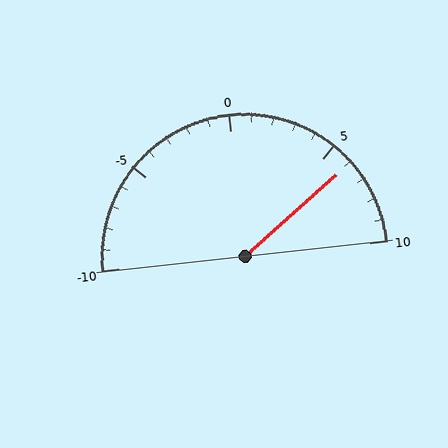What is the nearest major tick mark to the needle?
The nearest major tick mark is 5.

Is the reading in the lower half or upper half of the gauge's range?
The reading is in the upper half of the range (-10 to 10).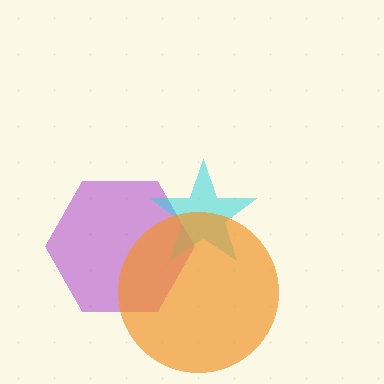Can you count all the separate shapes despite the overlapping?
Yes, there are 3 separate shapes.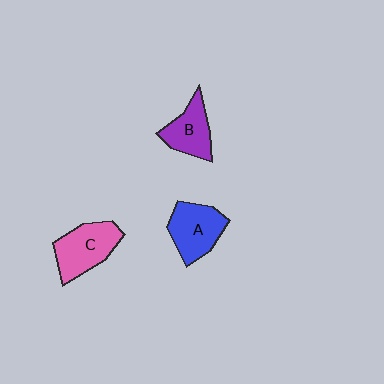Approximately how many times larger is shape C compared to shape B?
Approximately 1.3 times.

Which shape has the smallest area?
Shape B (purple).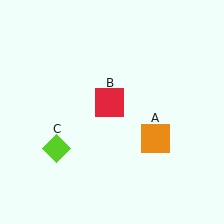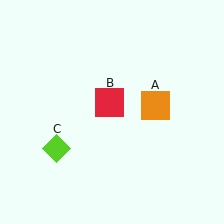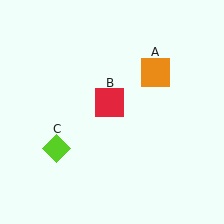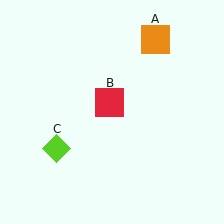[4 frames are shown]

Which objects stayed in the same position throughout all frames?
Red square (object B) and lime diamond (object C) remained stationary.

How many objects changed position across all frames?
1 object changed position: orange square (object A).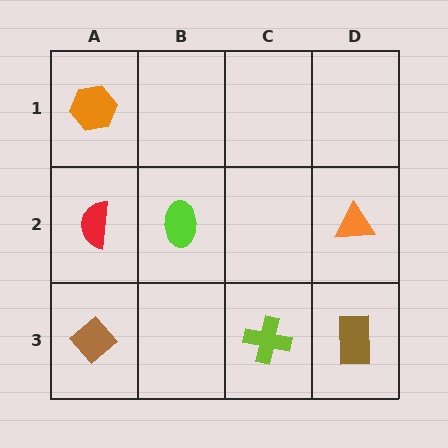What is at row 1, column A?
An orange hexagon.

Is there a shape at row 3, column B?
No, that cell is empty.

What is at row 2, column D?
An orange triangle.